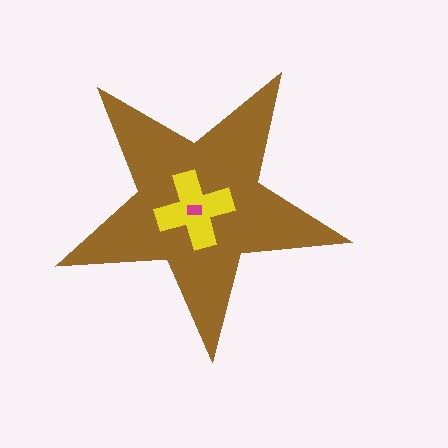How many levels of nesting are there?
3.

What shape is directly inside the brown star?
The yellow cross.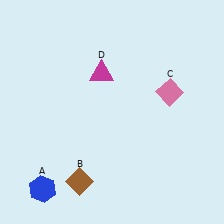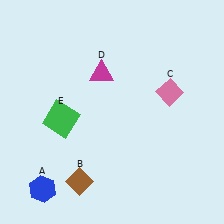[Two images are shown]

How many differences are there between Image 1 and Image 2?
There is 1 difference between the two images.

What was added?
A green square (E) was added in Image 2.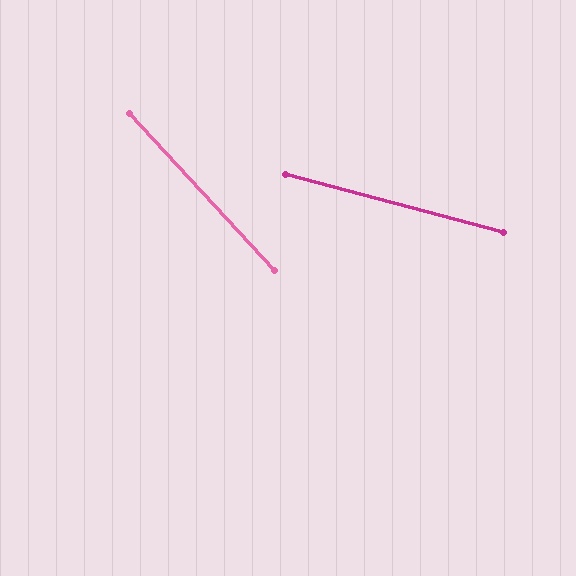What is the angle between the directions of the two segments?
Approximately 33 degrees.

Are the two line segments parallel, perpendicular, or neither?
Neither parallel nor perpendicular — they differ by about 33°.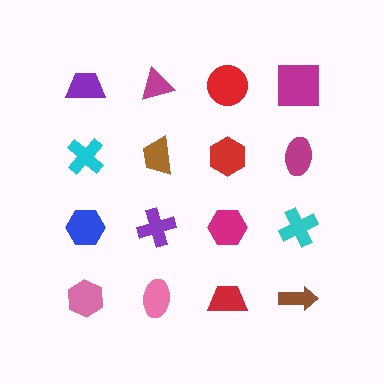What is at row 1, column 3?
A red circle.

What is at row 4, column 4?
A brown arrow.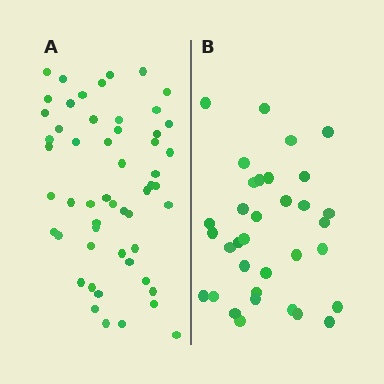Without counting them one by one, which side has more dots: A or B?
Region A (the left region) has more dots.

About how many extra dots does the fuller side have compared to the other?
Region A has approximately 20 more dots than region B.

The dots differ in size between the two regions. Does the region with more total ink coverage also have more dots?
No. Region B has more total ink coverage because its dots are larger, but region A actually contains more individual dots. Total area can be misleading — the number of items is what matters here.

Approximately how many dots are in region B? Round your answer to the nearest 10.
About 30 dots. (The exact count is 34, which rounds to 30.)